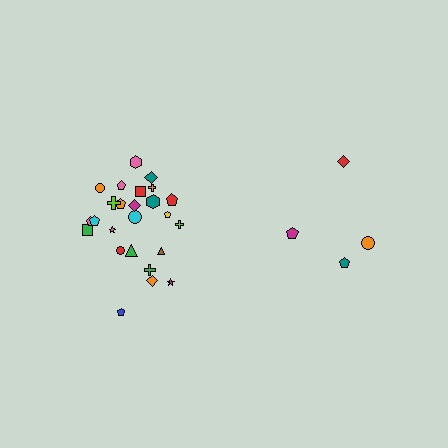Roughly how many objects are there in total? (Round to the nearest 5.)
Roughly 30 objects in total.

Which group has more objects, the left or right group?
The left group.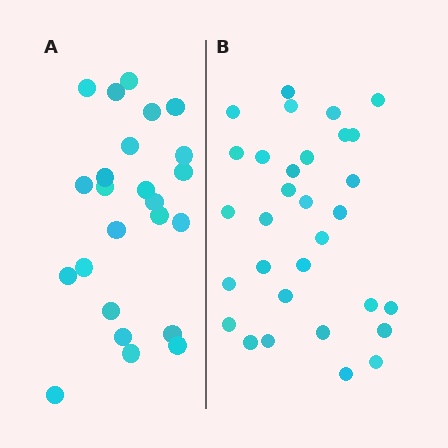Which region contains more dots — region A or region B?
Region B (the right region) has more dots.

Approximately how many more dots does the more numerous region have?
Region B has roughly 8 or so more dots than region A.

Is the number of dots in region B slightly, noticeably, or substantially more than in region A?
Region B has noticeably more, but not dramatically so. The ratio is roughly 1.3 to 1.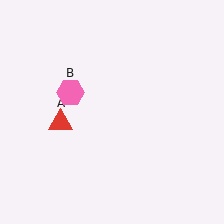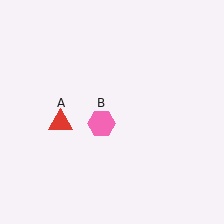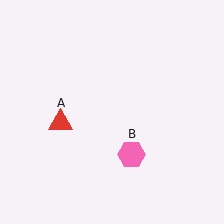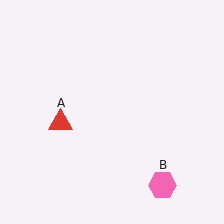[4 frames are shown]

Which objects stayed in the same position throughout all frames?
Red triangle (object A) remained stationary.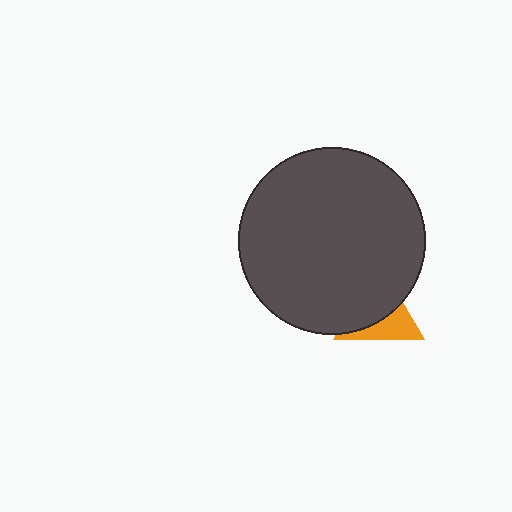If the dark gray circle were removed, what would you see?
You would see the complete orange triangle.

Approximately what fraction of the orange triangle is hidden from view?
Roughly 61% of the orange triangle is hidden behind the dark gray circle.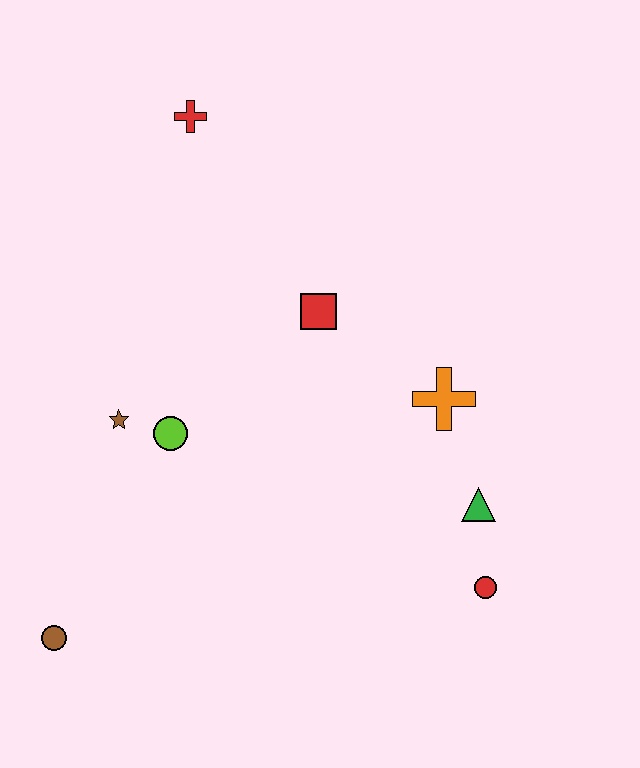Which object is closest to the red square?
The orange cross is closest to the red square.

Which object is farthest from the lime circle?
The red circle is farthest from the lime circle.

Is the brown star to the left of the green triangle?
Yes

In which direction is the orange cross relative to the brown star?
The orange cross is to the right of the brown star.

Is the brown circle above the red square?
No